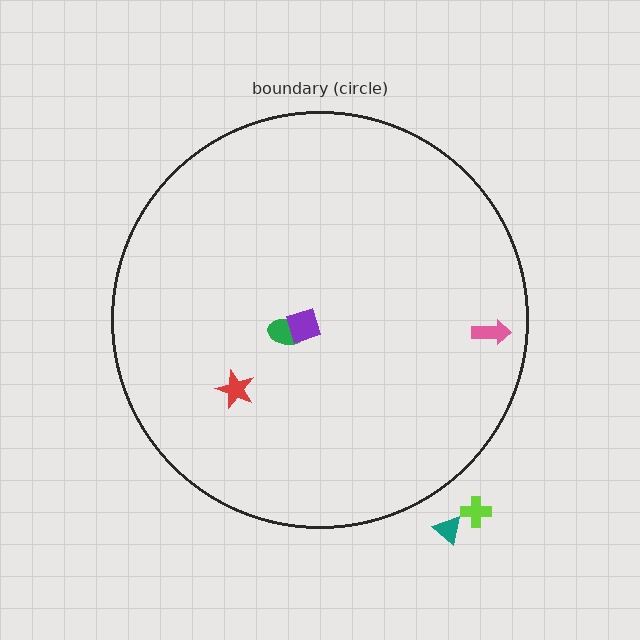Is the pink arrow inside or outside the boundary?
Inside.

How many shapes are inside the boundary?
4 inside, 2 outside.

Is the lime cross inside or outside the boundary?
Outside.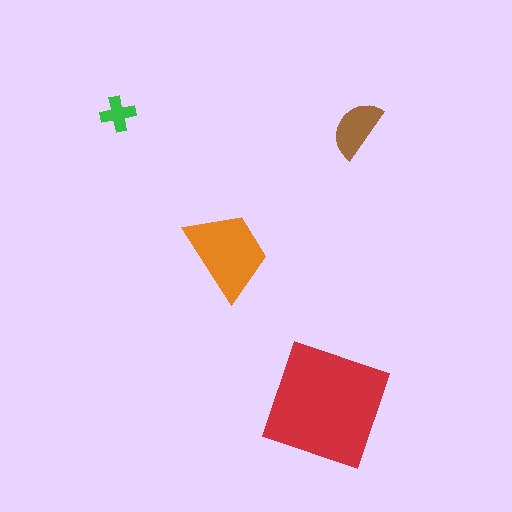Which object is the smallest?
The green cross.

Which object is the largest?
The red square.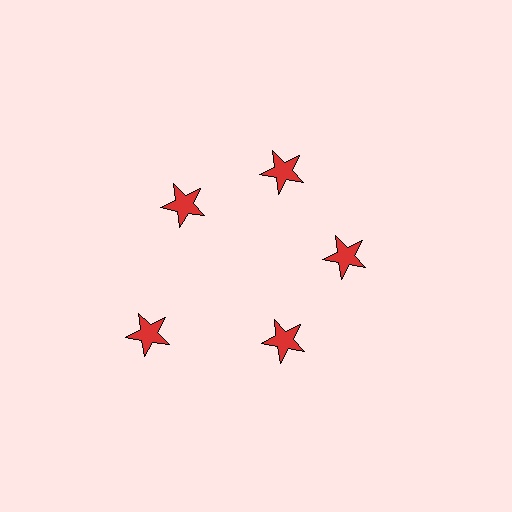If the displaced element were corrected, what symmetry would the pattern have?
It would have 5-fold rotational symmetry — the pattern would map onto itself every 72 degrees.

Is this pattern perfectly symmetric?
No. The 5 red stars are arranged in a ring, but one element near the 8 o'clock position is pushed outward from the center, breaking the 5-fold rotational symmetry.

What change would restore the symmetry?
The symmetry would be restored by moving it inward, back onto the ring so that all 5 stars sit at equal angles and equal distance from the center.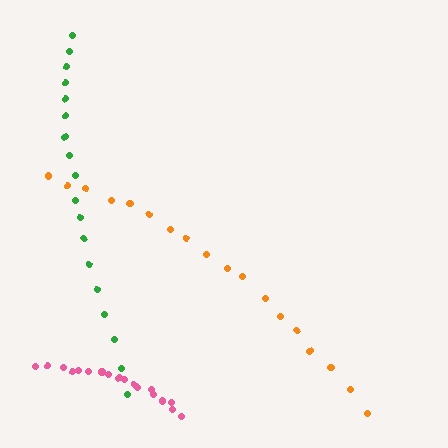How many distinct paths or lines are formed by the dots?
There are 3 distinct paths.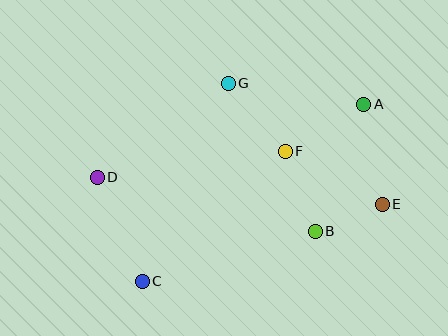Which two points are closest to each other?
Points B and E are closest to each other.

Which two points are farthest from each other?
Points D and E are farthest from each other.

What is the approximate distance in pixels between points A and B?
The distance between A and B is approximately 136 pixels.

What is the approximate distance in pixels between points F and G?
The distance between F and G is approximately 89 pixels.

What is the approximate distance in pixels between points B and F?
The distance between B and F is approximately 85 pixels.